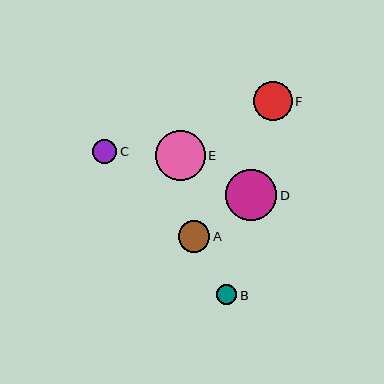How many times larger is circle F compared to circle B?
Circle F is approximately 1.9 times the size of circle B.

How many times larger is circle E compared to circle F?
Circle E is approximately 1.3 times the size of circle F.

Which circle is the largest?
Circle D is the largest with a size of approximately 51 pixels.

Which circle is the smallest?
Circle B is the smallest with a size of approximately 20 pixels.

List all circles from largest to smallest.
From largest to smallest: D, E, F, A, C, B.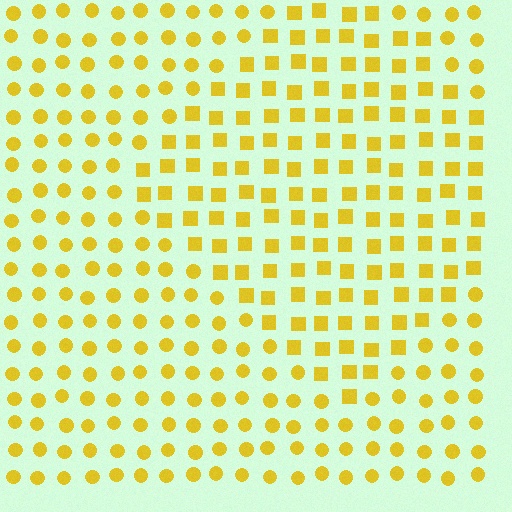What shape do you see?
I see a diamond.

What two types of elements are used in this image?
The image uses squares inside the diamond region and circles outside it.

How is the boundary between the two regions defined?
The boundary is defined by a change in element shape: squares inside vs. circles outside. All elements share the same color and spacing.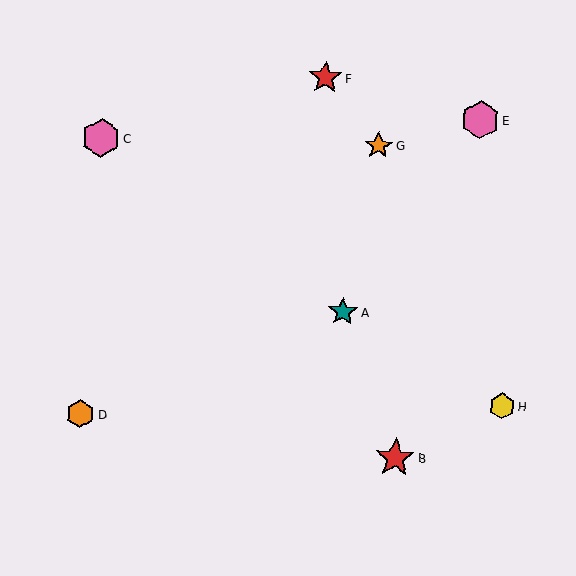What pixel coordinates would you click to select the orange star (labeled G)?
Click at (379, 146) to select the orange star G.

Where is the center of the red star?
The center of the red star is at (395, 458).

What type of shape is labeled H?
Shape H is a yellow hexagon.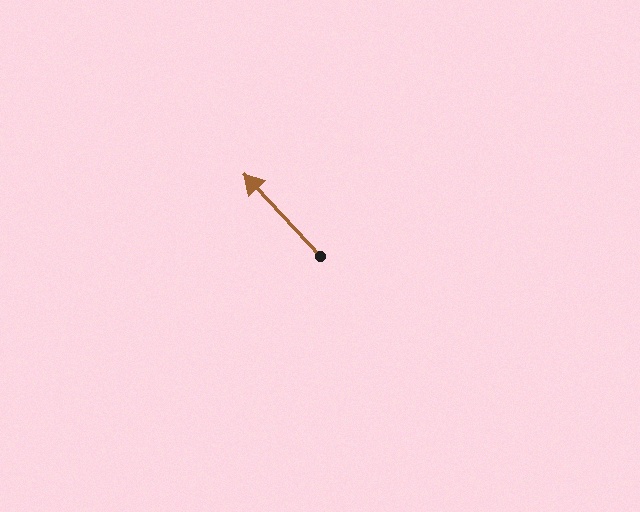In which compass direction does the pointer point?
Northwest.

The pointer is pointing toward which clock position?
Roughly 11 o'clock.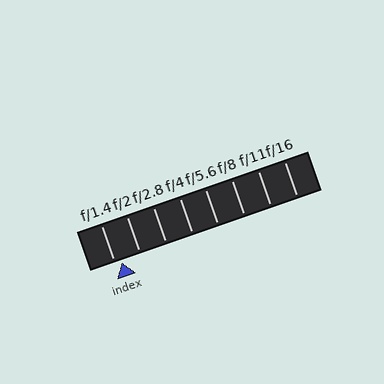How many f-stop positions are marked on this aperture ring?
There are 8 f-stop positions marked.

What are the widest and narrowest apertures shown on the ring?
The widest aperture shown is f/1.4 and the narrowest is f/16.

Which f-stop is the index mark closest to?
The index mark is closest to f/1.4.